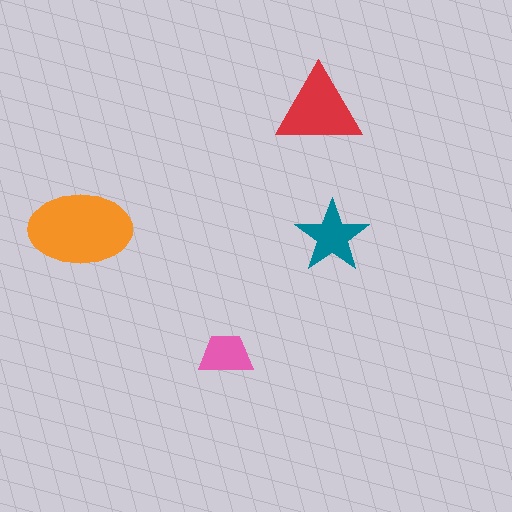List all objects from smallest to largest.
The pink trapezoid, the teal star, the red triangle, the orange ellipse.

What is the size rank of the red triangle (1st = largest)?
2nd.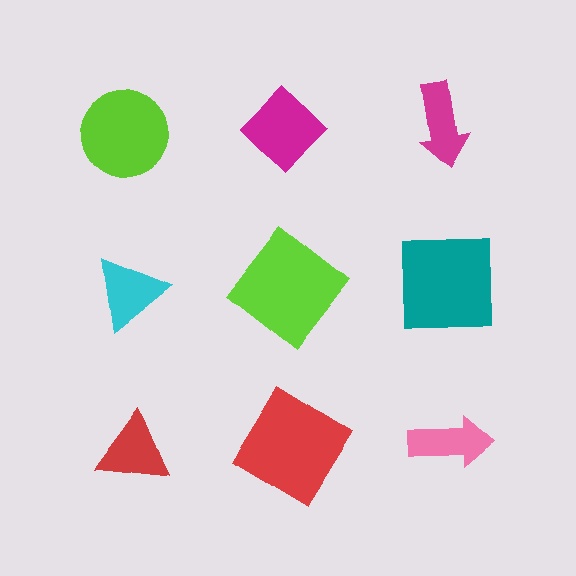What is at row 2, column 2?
A lime diamond.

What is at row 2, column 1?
A cyan triangle.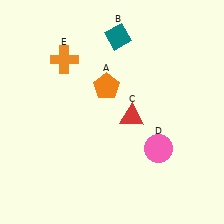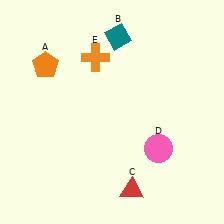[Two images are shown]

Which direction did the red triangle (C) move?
The red triangle (C) moved down.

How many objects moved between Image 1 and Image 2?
3 objects moved between the two images.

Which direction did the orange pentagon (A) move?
The orange pentagon (A) moved left.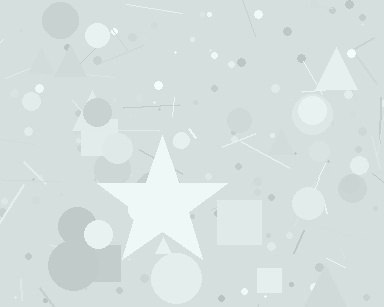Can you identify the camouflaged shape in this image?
The camouflaged shape is a star.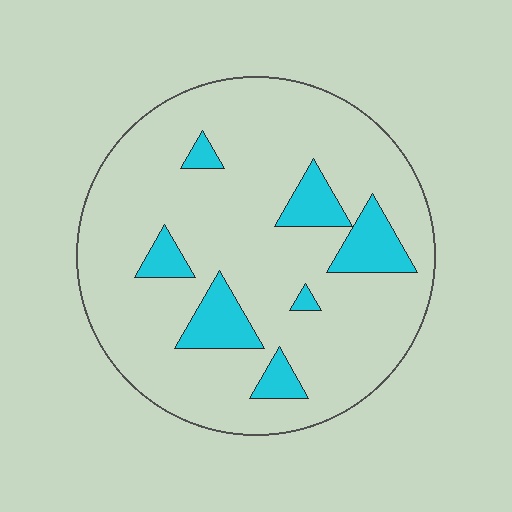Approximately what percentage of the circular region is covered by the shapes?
Approximately 15%.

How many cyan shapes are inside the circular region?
7.